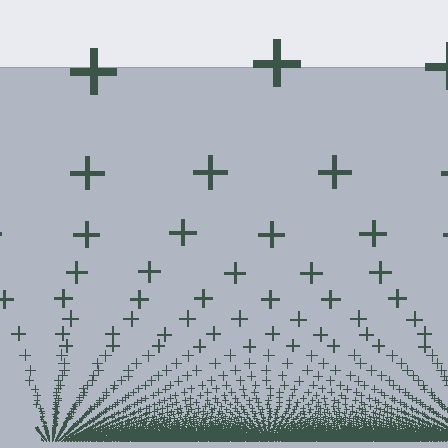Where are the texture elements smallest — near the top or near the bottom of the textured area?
Near the bottom.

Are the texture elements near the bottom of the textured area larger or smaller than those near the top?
Smaller. The gradient is inverted — elements near the bottom are smaller and denser.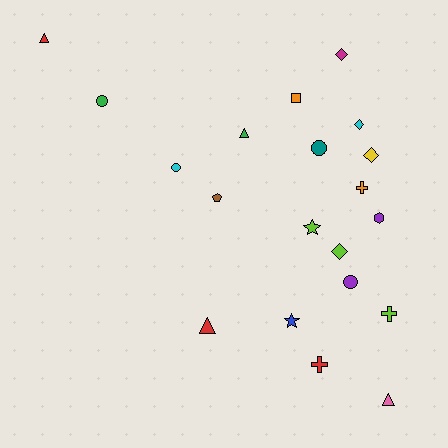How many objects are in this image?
There are 20 objects.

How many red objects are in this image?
There are 3 red objects.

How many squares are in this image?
There is 1 square.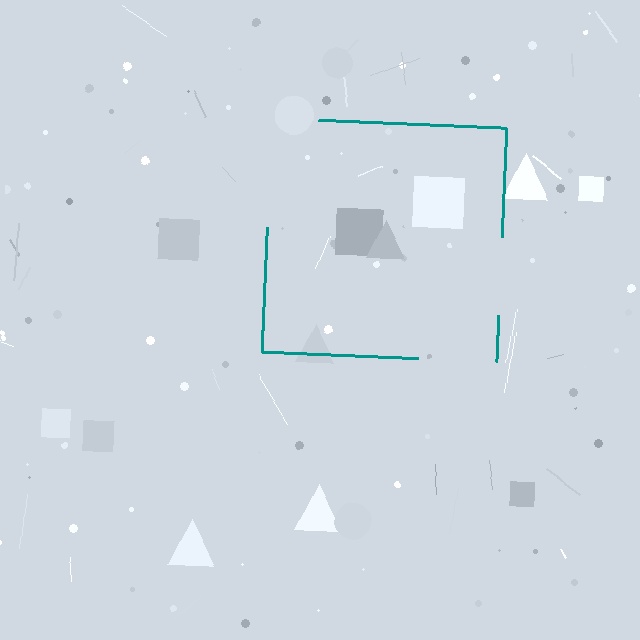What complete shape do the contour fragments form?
The contour fragments form a square.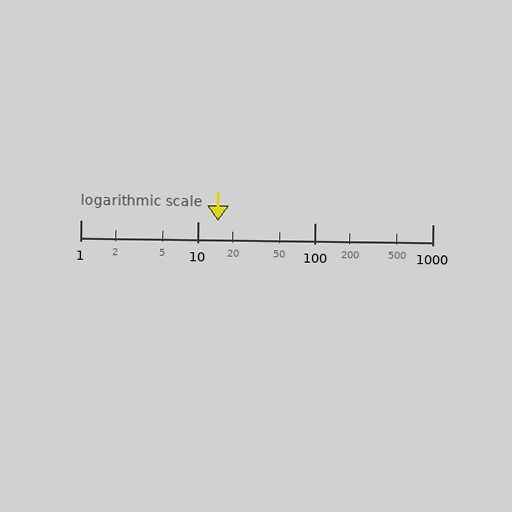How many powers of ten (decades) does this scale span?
The scale spans 3 decades, from 1 to 1000.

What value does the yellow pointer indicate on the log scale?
The pointer indicates approximately 15.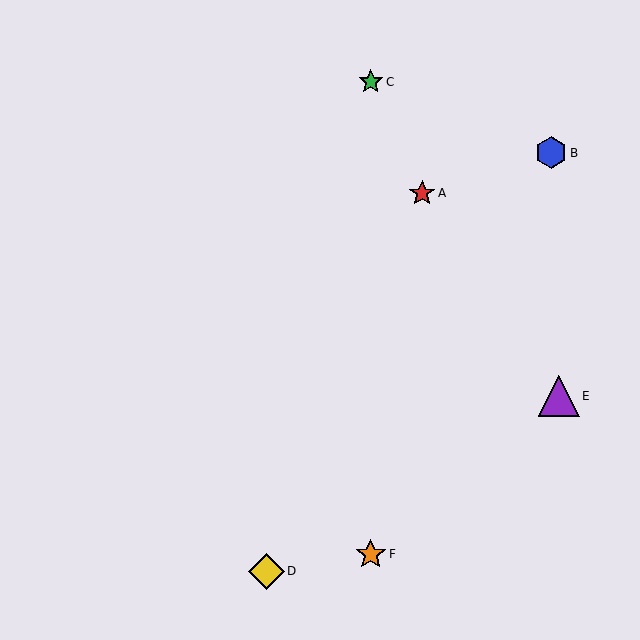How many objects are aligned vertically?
2 objects (C, F) are aligned vertically.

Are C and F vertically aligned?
Yes, both are at x≈371.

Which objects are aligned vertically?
Objects C, F are aligned vertically.